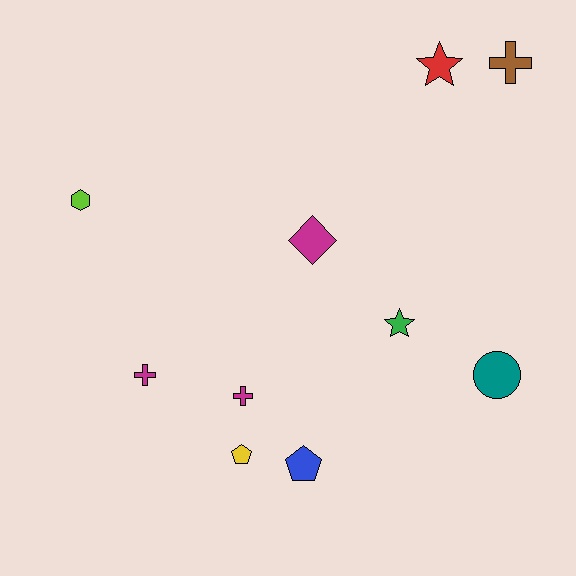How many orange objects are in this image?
There are no orange objects.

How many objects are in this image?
There are 10 objects.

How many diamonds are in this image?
There is 1 diamond.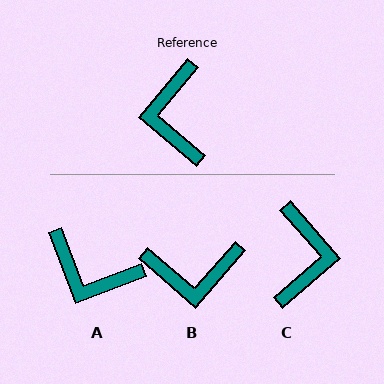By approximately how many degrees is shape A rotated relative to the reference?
Approximately 61 degrees counter-clockwise.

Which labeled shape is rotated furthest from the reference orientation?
C, about 171 degrees away.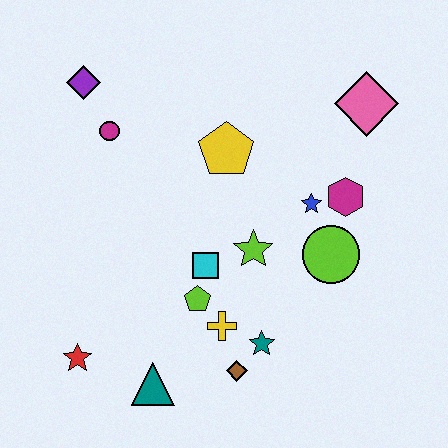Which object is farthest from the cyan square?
The pink diamond is farthest from the cyan square.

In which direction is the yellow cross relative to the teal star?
The yellow cross is to the left of the teal star.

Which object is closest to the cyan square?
The lime pentagon is closest to the cyan square.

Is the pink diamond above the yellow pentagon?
Yes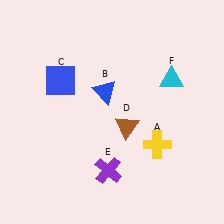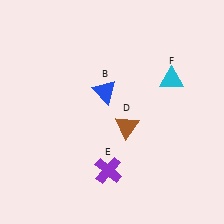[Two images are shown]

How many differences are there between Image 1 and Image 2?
There are 2 differences between the two images.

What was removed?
The blue square (C), the yellow cross (A) were removed in Image 2.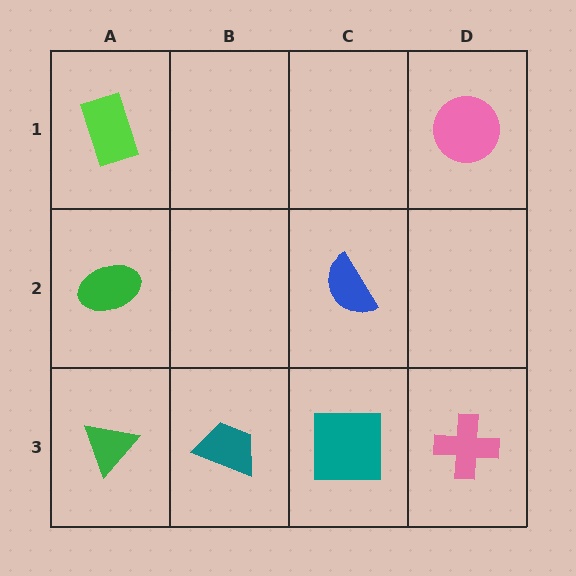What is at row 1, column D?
A pink circle.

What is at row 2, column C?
A blue semicircle.